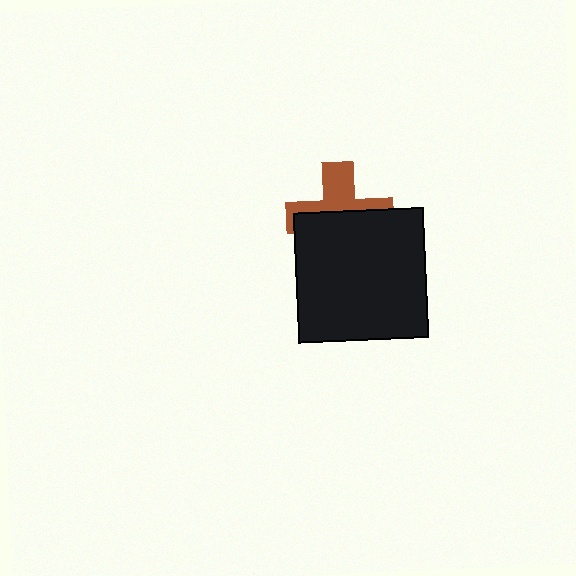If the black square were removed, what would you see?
You would see the complete brown cross.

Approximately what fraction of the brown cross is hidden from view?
Roughly 55% of the brown cross is hidden behind the black square.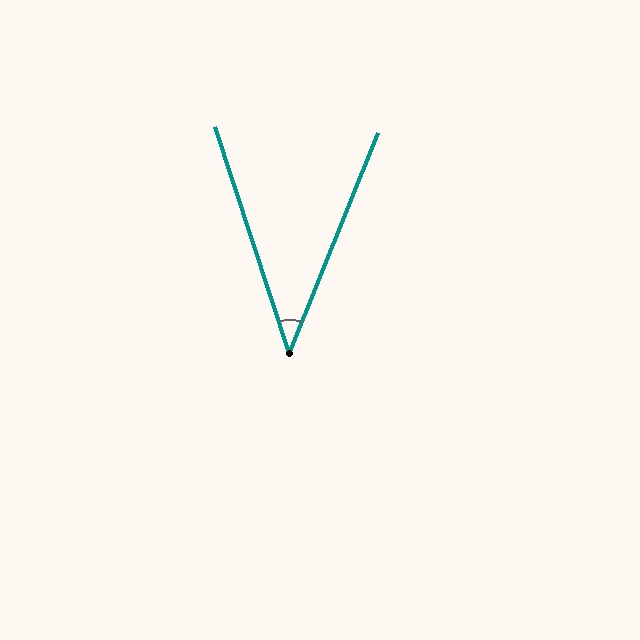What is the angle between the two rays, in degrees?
Approximately 40 degrees.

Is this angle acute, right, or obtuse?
It is acute.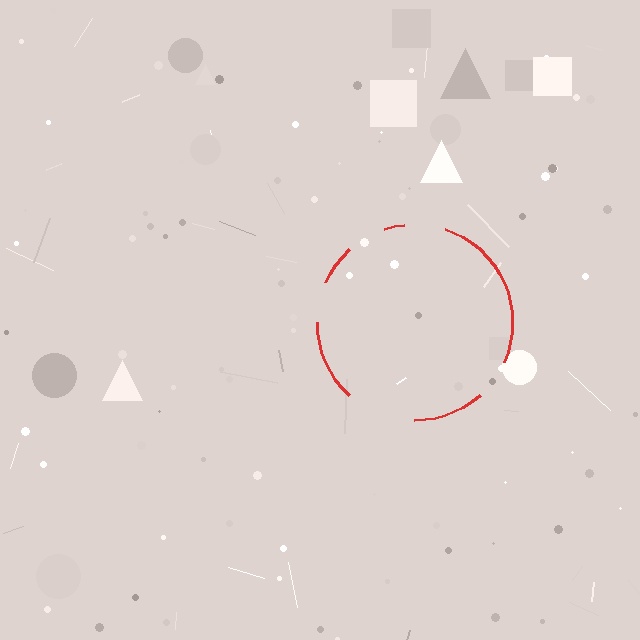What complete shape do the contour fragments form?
The contour fragments form a circle.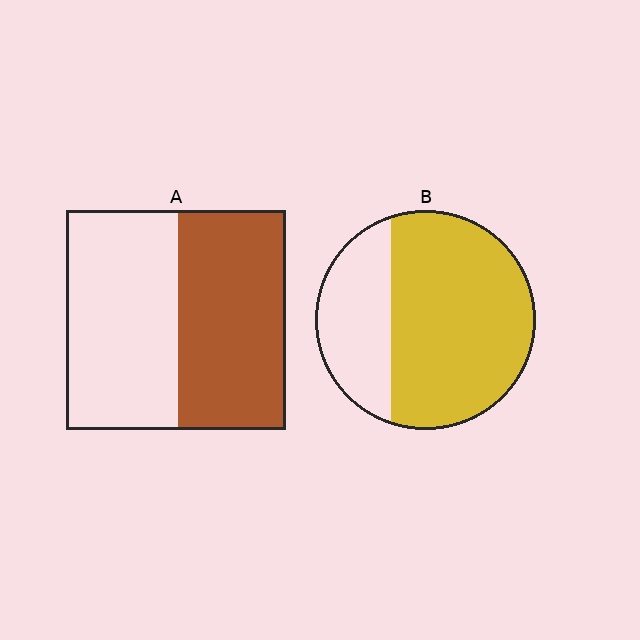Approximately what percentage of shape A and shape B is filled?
A is approximately 50% and B is approximately 70%.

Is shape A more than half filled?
Roughly half.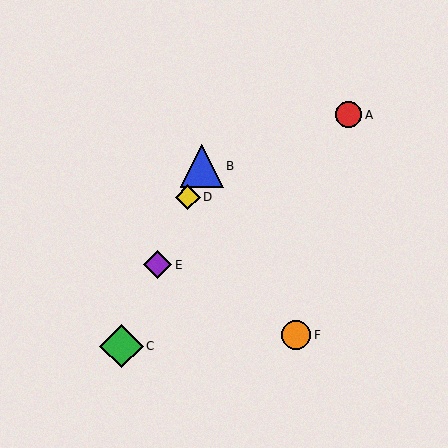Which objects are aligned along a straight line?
Objects B, C, D, E are aligned along a straight line.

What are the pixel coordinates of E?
Object E is at (158, 265).